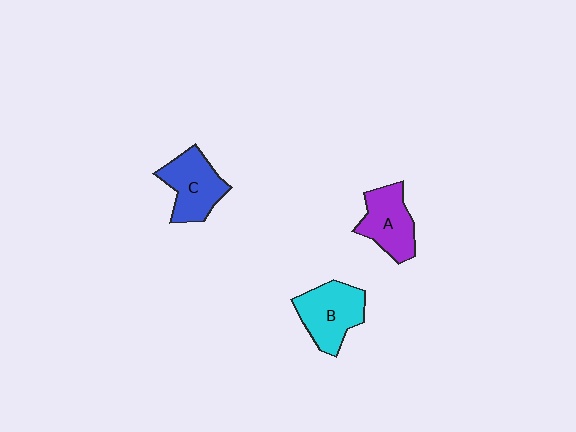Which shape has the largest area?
Shape B (cyan).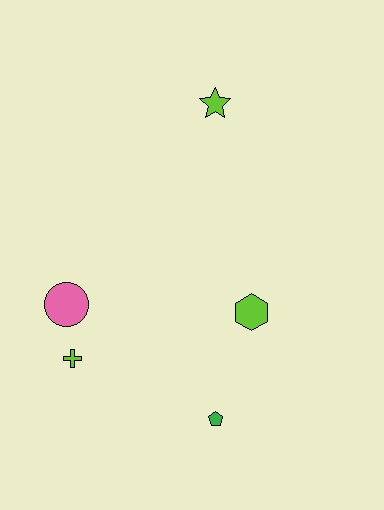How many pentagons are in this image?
There is 1 pentagon.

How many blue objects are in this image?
There are no blue objects.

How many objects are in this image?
There are 5 objects.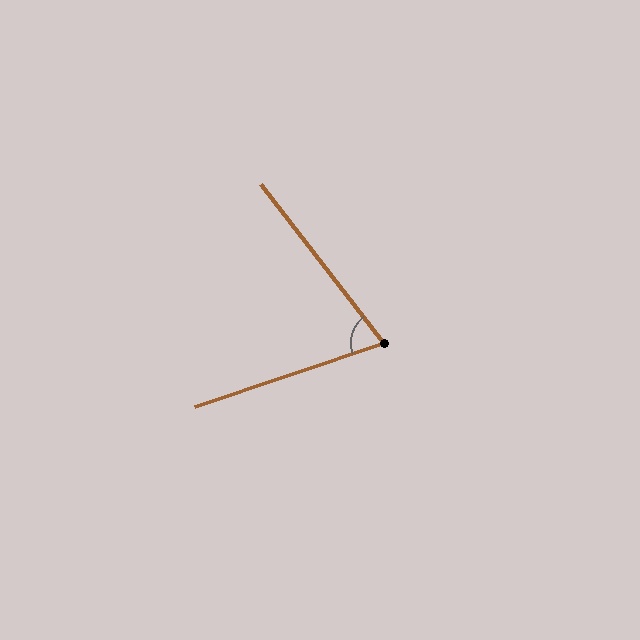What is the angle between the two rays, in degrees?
Approximately 71 degrees.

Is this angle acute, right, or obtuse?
It is acute.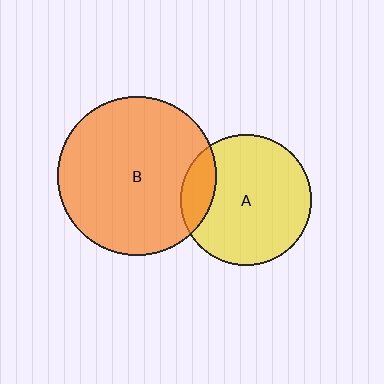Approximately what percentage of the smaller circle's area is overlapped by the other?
Approximately 15%.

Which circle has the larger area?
Circle B (orange).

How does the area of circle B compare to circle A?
Approximately 1.5 times.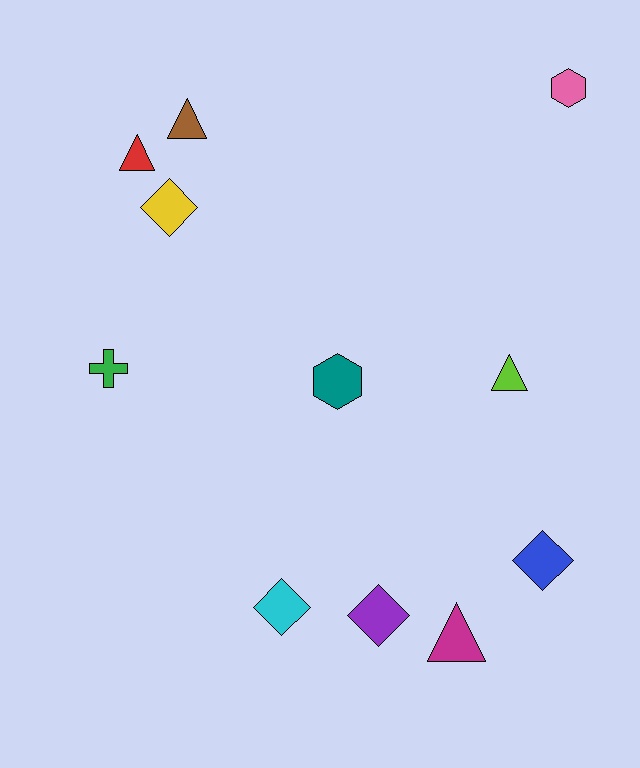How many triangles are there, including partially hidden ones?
There are 4 triangles.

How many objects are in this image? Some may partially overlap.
There are 11 objects.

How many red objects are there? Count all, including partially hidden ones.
There is 1 red object.